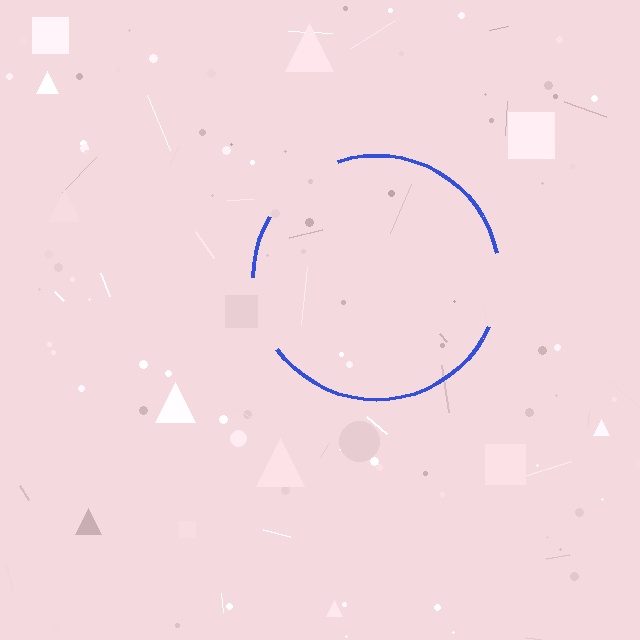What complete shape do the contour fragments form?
The contour fragments form a circle.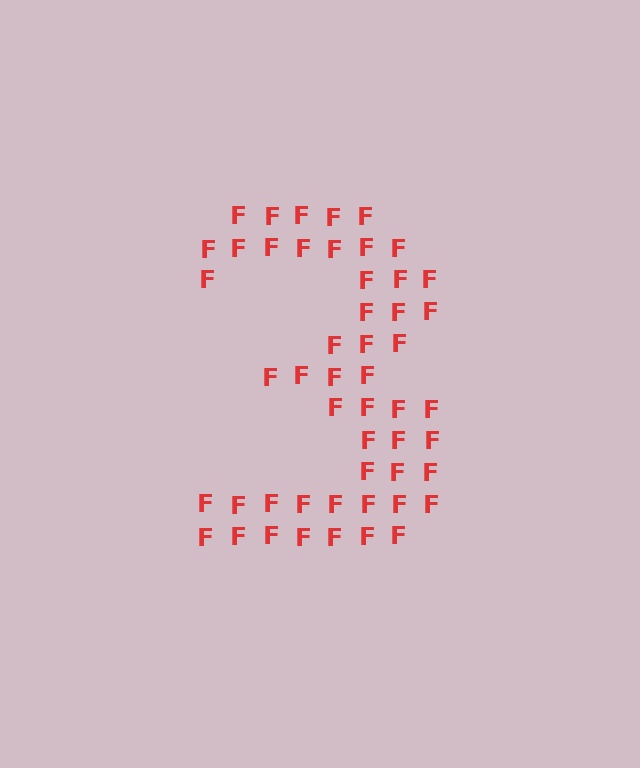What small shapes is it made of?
It is made of small letter F's.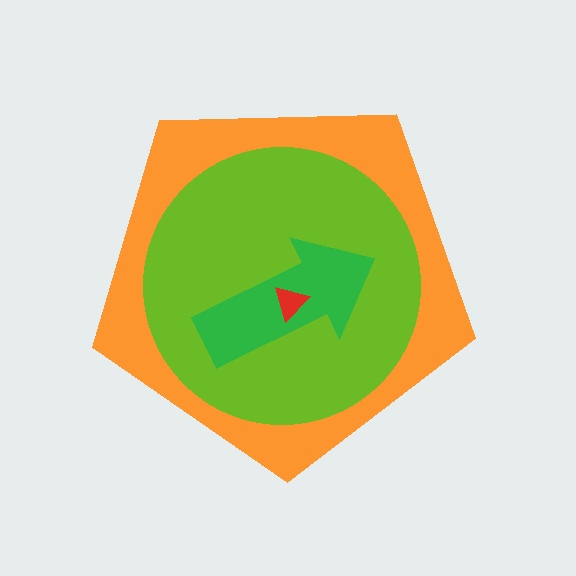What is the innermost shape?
The red triangle.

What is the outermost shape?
The orange pentagon.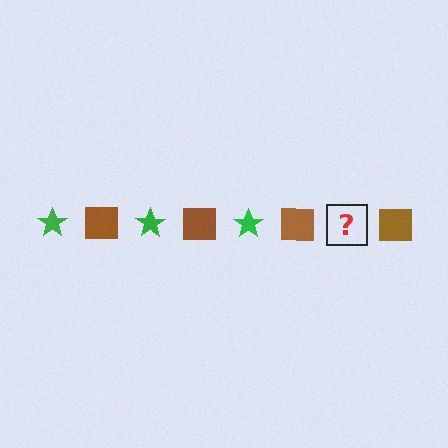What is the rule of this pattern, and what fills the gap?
The rule is that the pattern alternates between green star and brown square. The gap should be filled with a green star.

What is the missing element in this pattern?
The missing element is a green star.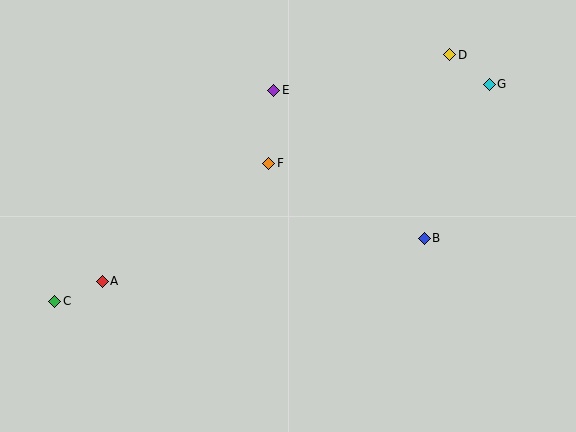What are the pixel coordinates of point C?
Point C is at (55, 301).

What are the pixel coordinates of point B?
Point B is at (424, 238).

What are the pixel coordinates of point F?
Point F is at (269, 163).